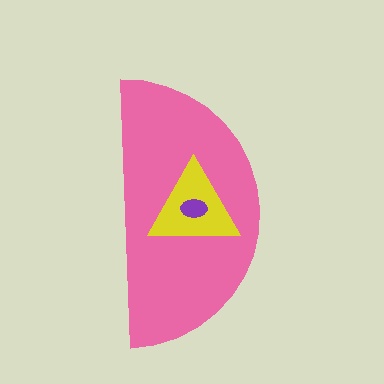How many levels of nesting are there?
3.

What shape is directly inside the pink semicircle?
The yellow triangle.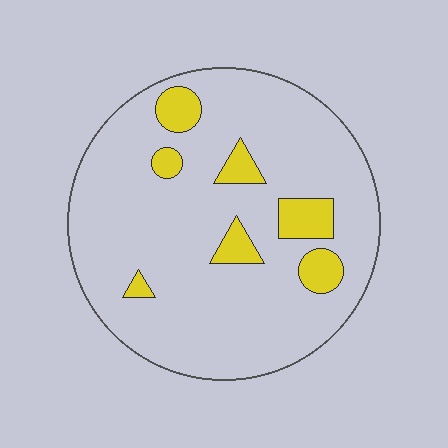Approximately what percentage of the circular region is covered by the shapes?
Approximately 15%.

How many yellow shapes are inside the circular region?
7.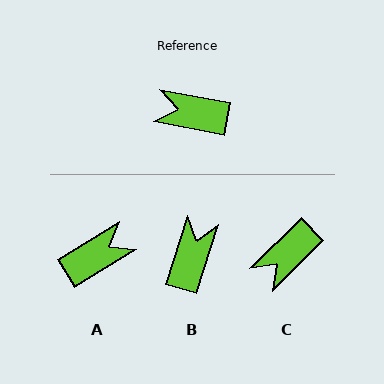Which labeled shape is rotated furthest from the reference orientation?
A, about 139 degrees away.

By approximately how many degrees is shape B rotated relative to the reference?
Approximately 97 degrees clockwise.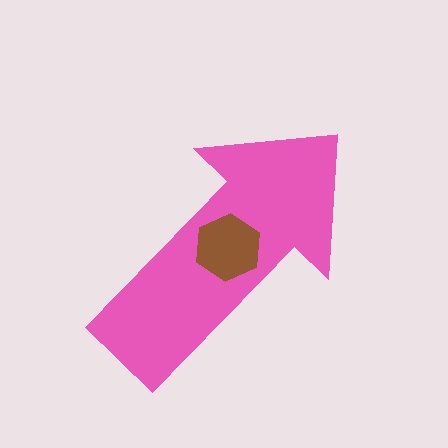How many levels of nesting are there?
2.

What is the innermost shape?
The brown hexagon.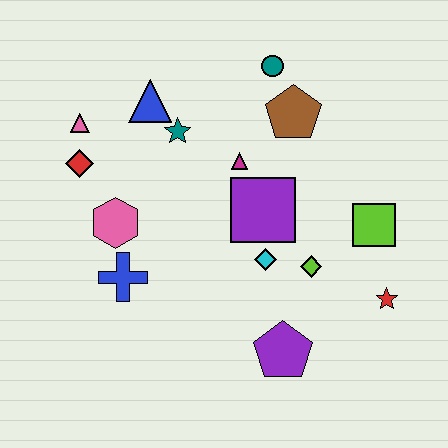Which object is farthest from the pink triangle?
The red star is farthest from the pink triangle.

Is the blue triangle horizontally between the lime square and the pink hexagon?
Yes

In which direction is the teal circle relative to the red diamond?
The teal circle is to the right of the red diamond.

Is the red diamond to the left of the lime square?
Yes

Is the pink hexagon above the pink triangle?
No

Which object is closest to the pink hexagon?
The blue cross is closest to the pink hexagon.